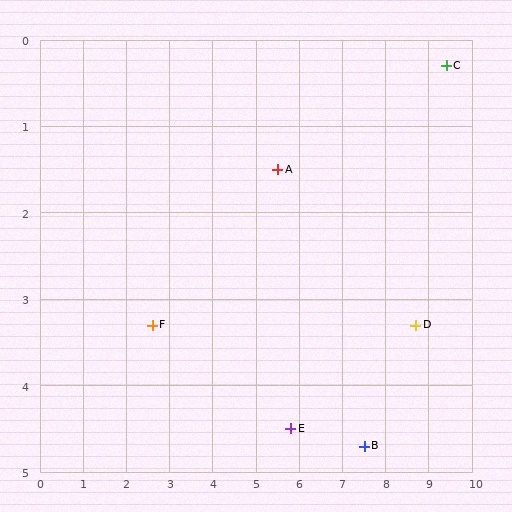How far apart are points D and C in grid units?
Points D and C are about 3.1 grid units apart.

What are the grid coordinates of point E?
Point E is at approximately (5.8, 4.5).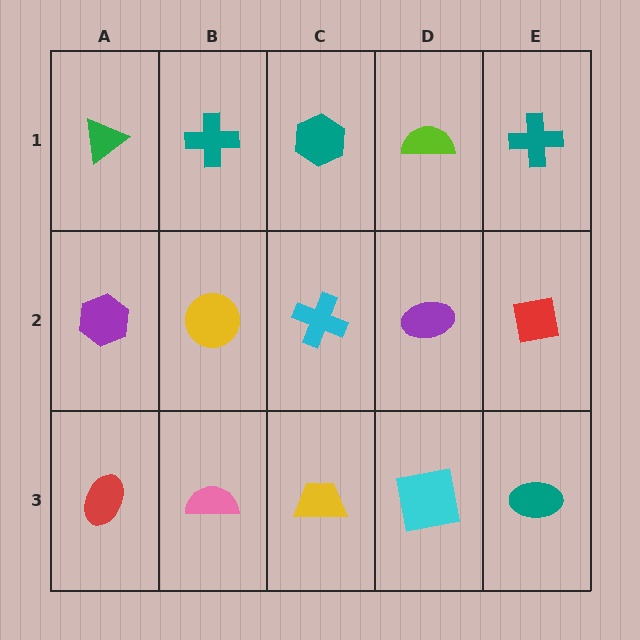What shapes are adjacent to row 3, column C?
A cyan cross (row 2, column C), a pink semicircle (row 3, column B), a cyan square (row 3, column D).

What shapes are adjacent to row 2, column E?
A teal cross (row 1, column E), a teal ellipse (row 3, column E), a purple ellipse (row 2, column D).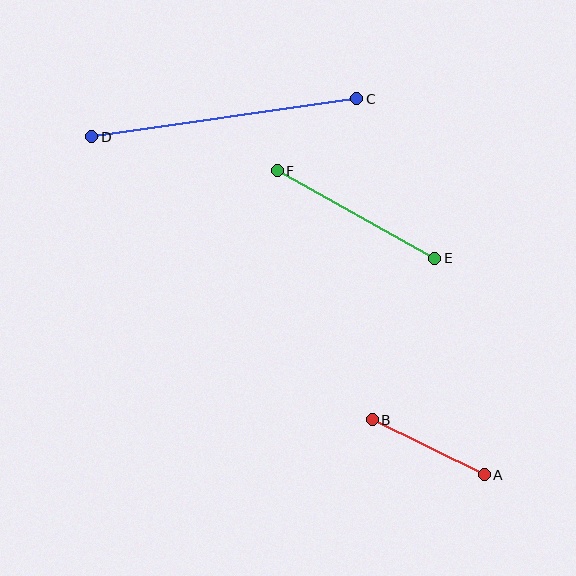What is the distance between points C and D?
The distance is approximately 267 pixels.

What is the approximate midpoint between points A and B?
The midpoint is at approximately (428, 447) pixels.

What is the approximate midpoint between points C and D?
The midpoint is at approximately (224, 118) pixels.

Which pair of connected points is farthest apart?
Points C and D are farthest apart.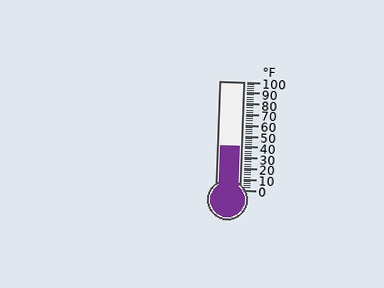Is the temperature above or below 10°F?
The temperature is above 10°F.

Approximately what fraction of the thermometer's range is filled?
The thermometer is filled to approximately 40% of its range.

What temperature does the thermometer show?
The thermometer shows approximately 40°F.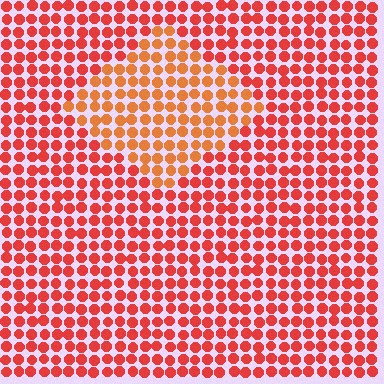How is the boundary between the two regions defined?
The boundary is defined purely by a slight shift in hue (about 24 degrees). Spacing, size, and orientation are identical on both sides.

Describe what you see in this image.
The image is filled with small red elements in a uniform arrangement. A diamond-shaped region is visible where the elements are tinted to a slightly different hue, forming a subtle color boundary.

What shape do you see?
I see a diamond.